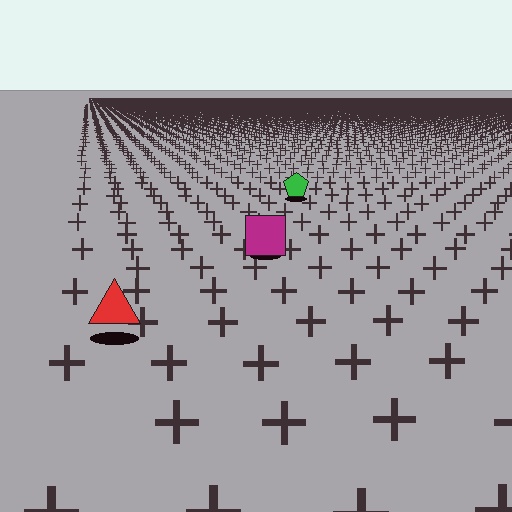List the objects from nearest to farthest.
From nearest to farthest: the red triangle, the magenta square, the green pentagon.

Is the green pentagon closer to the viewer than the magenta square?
No. The magenta square is closer — you can tell from the texture gradient: the ground texture is coarser near it.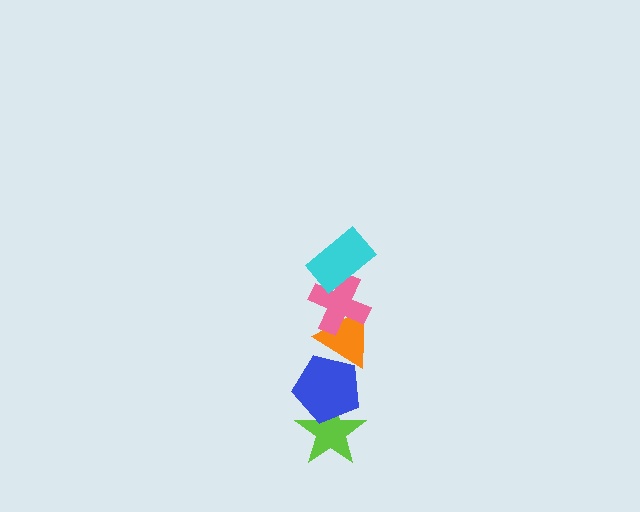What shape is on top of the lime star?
The blue pentagon is on top of the lime star.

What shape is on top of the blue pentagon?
The orange triangle is on top of the blue pentagon.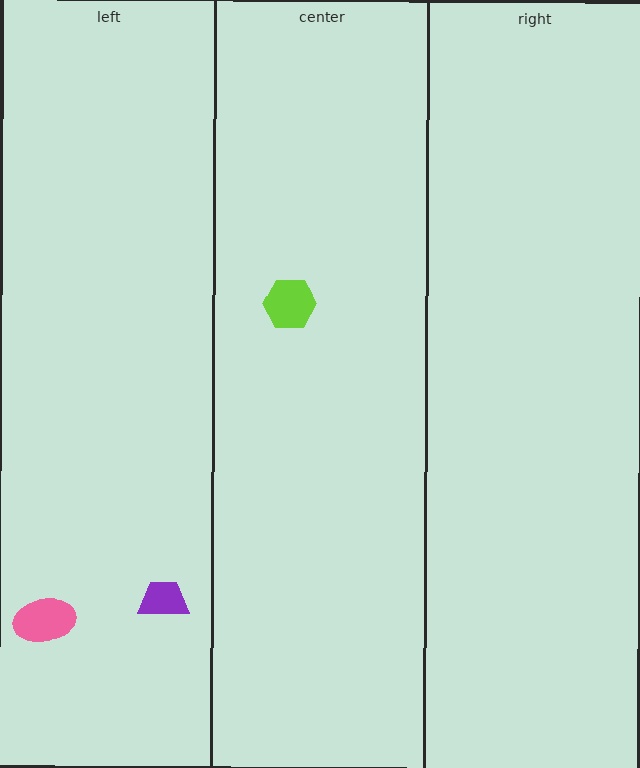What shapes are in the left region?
The pink ellipse, the purple trapezoid.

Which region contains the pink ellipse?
The left region.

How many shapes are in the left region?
2.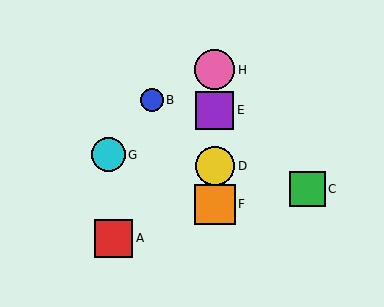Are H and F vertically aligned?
Yes, both are at x≈215.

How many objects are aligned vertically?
4 objects (D, E, F, H) are aligned vertically.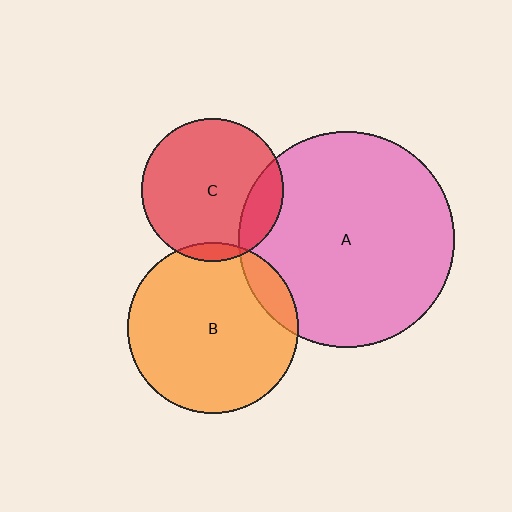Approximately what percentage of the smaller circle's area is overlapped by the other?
Approximately 15%.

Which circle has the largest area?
Circle A (pink).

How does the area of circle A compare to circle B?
Approximately 1.6 times.